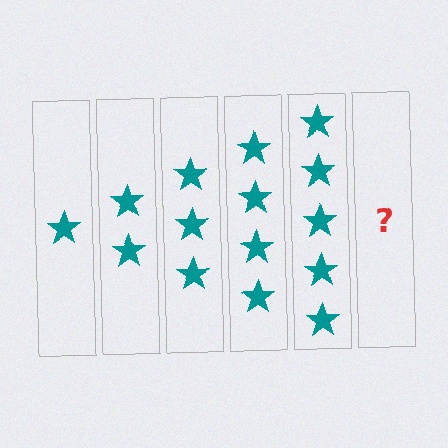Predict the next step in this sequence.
The next step is 6 stars.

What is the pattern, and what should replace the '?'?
The pattern is that each step adds one more star. The '?' should be 6 stars.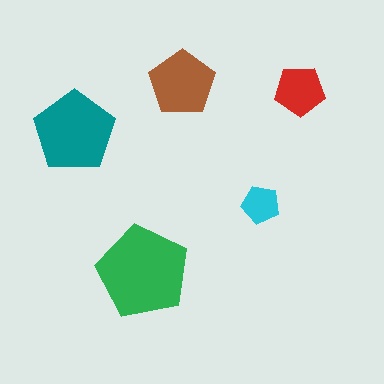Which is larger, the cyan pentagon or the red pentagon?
The red one.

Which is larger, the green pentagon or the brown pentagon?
The green one.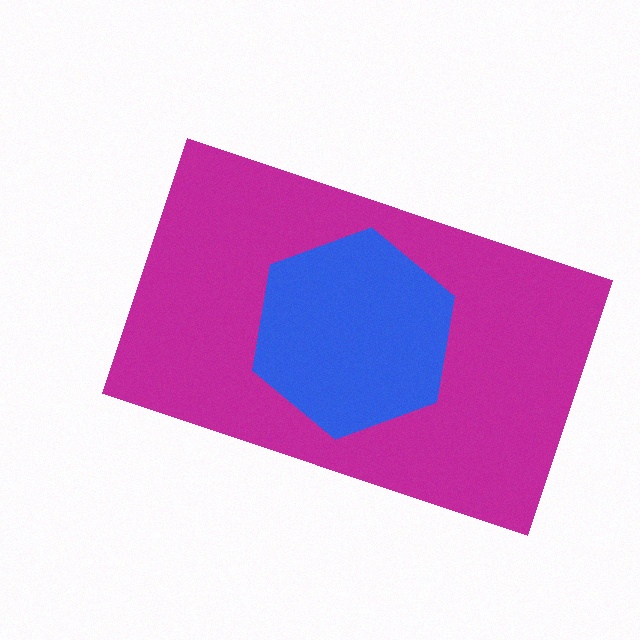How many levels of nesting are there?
2.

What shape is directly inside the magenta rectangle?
The blue hexagon.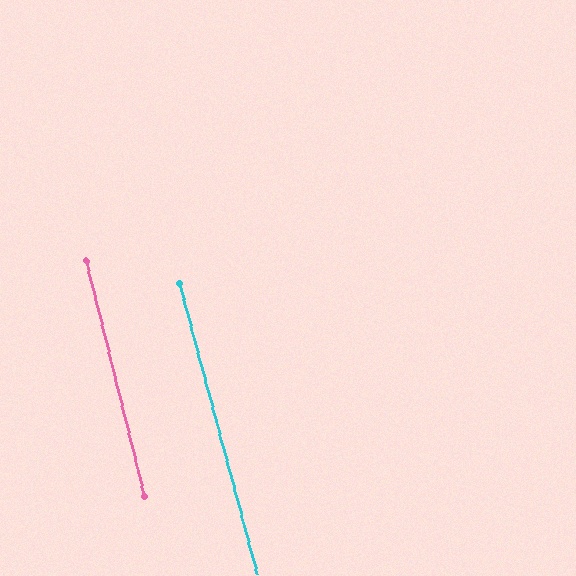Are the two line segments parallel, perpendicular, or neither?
Parallel — their directions differ by only 1.1°.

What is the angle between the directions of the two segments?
Approximately 1 degree.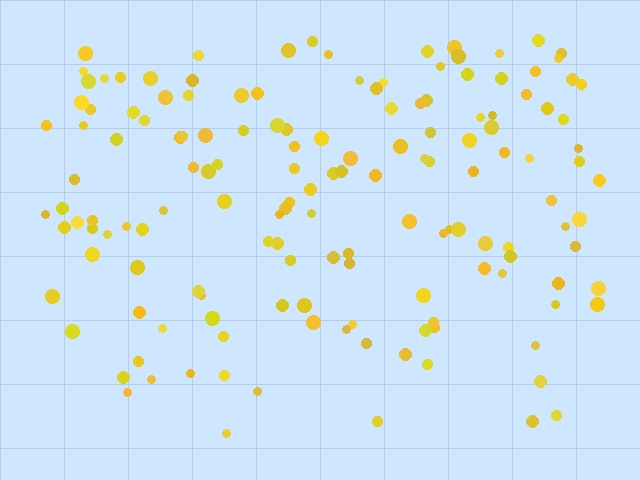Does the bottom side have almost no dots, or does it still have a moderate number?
Still a moderate number, just noticeably fewer than the top.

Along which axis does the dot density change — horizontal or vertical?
Vertical.